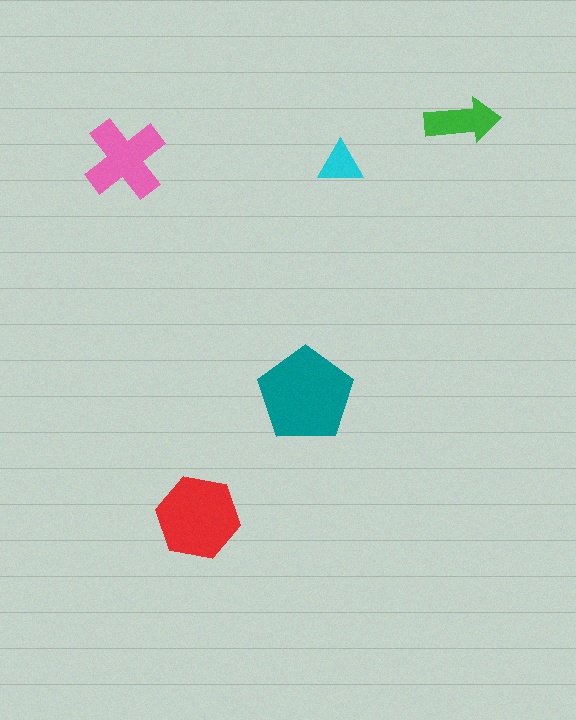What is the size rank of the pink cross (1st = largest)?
3rd.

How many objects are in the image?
There are 5 objects in the image.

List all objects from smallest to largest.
The cyan triangle, the green arrow, the pink cross, the red hexagon, the teal pentagon.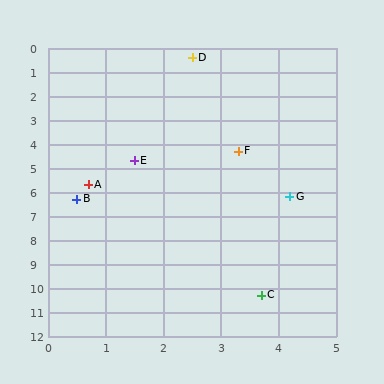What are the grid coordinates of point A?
Point A is at approximately (0.7, 5.7).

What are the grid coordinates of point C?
Point C is at approximately (3.7, 10.3).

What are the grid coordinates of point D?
Point D is at approximately (2.5, 0.4).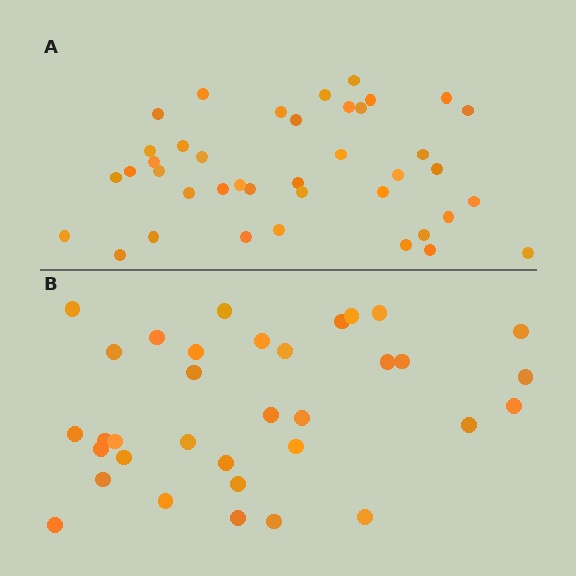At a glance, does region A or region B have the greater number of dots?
Region A (the top region) has more dots.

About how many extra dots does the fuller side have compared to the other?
Region A has about 6 more dots than region B.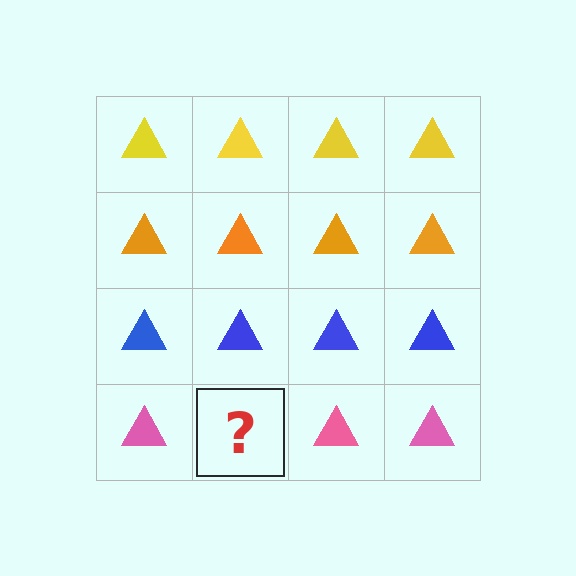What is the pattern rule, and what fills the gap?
The rule is that each row has a consistent color. The gap should be filled with a pink triangle.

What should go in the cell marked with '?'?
The missing cell should contain a pink triangle.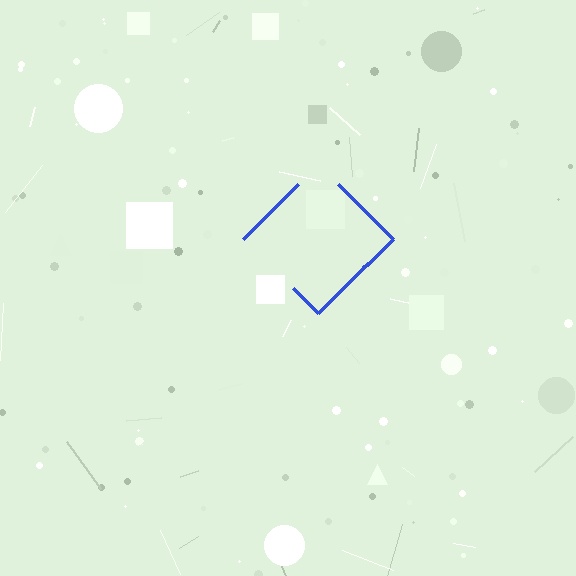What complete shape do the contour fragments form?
The contour fragments form a diamond.